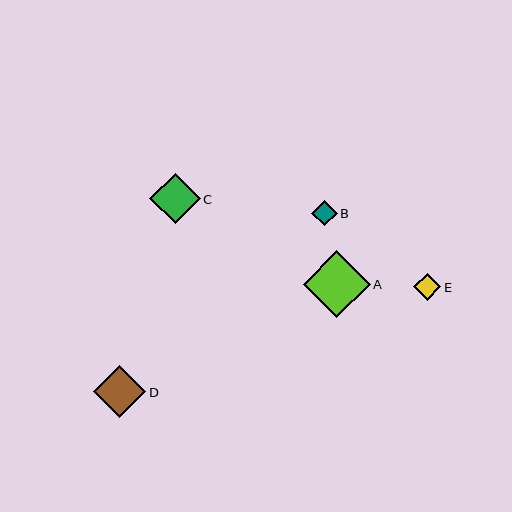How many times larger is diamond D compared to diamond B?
Diamond D is approximately 2.0 times the size of diamond B.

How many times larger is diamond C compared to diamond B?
Diamond C is approximately 2.0 times the size of diamond B.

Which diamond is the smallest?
Diamond B is the smallest with a size of approximately 25 pixels.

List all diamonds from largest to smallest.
From largest to smallest: A, D, C, E, B.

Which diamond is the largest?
Diamond A is the largest with a size of approximately 67 pixels.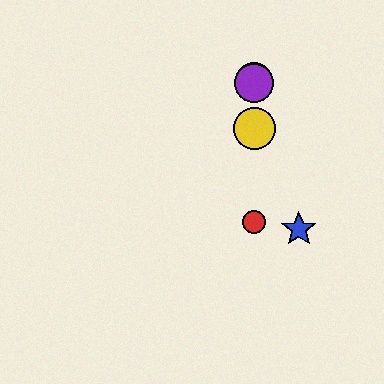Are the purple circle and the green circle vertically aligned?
Yes, both are at x≈254.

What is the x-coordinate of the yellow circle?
The yellow circle is at x≈254.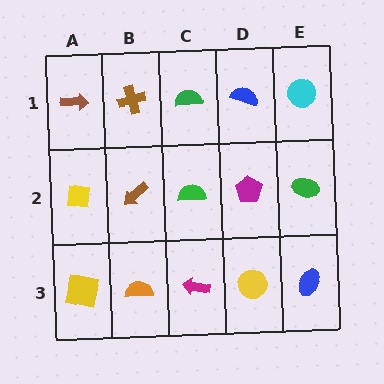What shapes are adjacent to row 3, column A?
A yellow square (row 2, column A), an orange semicircle (row 3, column B).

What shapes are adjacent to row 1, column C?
A green semicircle (row 2, column C), a brown cross (row 1, column B), a blue semicircle (row 1, column D).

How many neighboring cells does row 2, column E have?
3.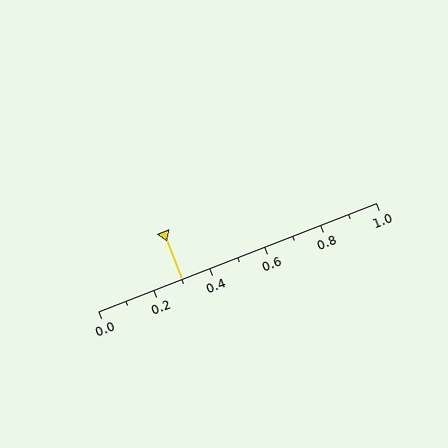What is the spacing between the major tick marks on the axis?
The major ticks are spaced 0.2 apart.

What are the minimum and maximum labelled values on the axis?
The axis runs from 0.0 to 1.0.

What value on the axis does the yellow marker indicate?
The marker indicates approximately 0.3.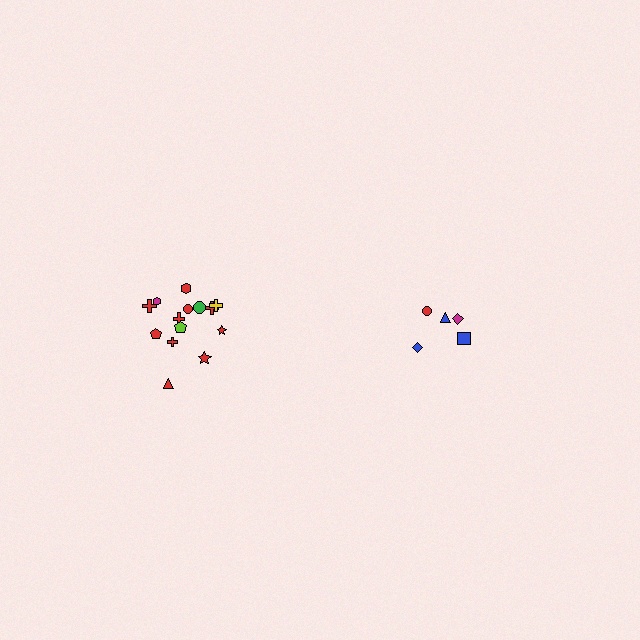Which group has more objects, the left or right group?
The left group.